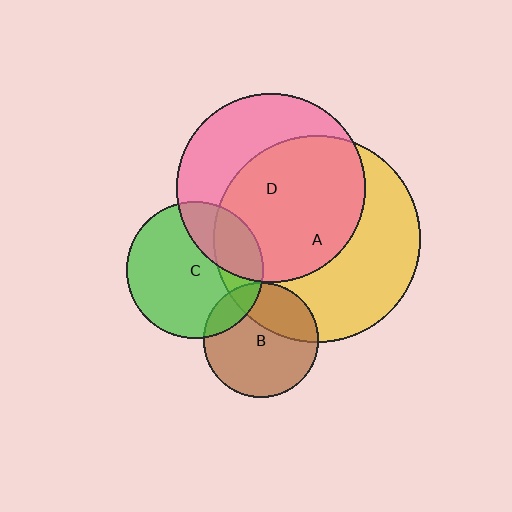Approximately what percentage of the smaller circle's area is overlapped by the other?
Approximately 25%.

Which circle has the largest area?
Circle A (yellow).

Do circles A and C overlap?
Yes.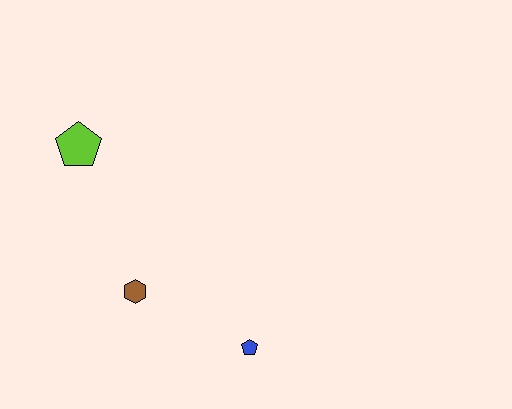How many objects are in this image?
There are 3 objects.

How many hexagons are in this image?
There is 1 hexagon.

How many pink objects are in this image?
There are no pink objects.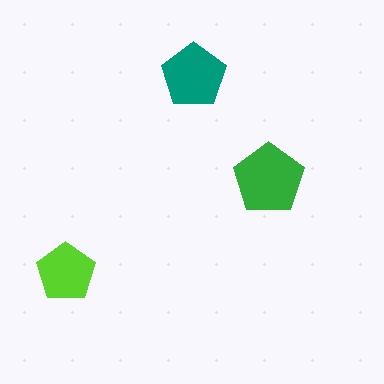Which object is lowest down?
The lime pentagon is bottommost.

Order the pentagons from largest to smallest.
the green one, the teal one, the lime one.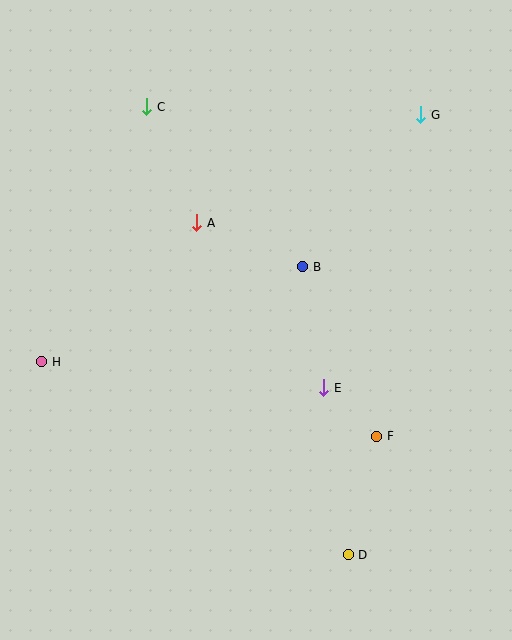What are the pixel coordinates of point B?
Point B is at (303, 267).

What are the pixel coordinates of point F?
Point F is at (377, 436).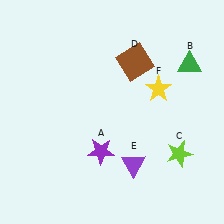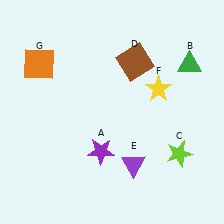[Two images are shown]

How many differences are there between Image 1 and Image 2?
There is 1 difference between the two images.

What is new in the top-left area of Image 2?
An orange square (G) was added in the top-left area of Image 2.